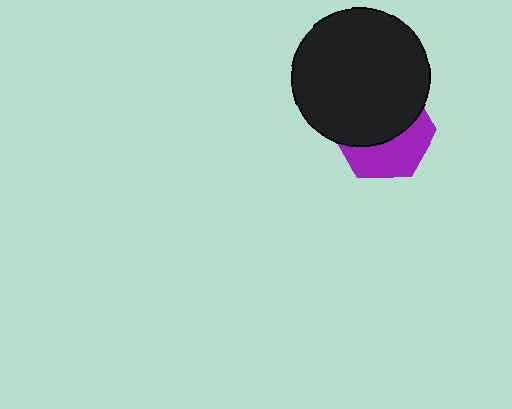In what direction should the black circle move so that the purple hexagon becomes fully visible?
The black circle should move up. That is the shortest direction to clear the overlap and leave the purple hexagon fully visible.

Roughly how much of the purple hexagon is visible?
A small part of it is visible (roughly 43%).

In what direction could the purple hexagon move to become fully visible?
The purple hexagon could move down. That would shift it out from behind the black circle entirely.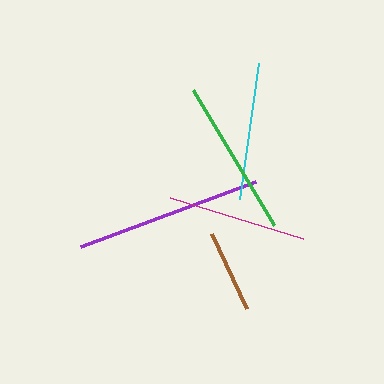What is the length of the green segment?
The green segment is approximately 158 pixels long.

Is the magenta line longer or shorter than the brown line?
The magenta line is longer than the brown line.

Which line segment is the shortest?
The brown line is the shortest at approximately 82 pixels.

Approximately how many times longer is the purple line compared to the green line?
The purple line is approximately 1.2 times the length of the green line.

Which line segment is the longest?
The purple line is the longest at approximately 187 pixels.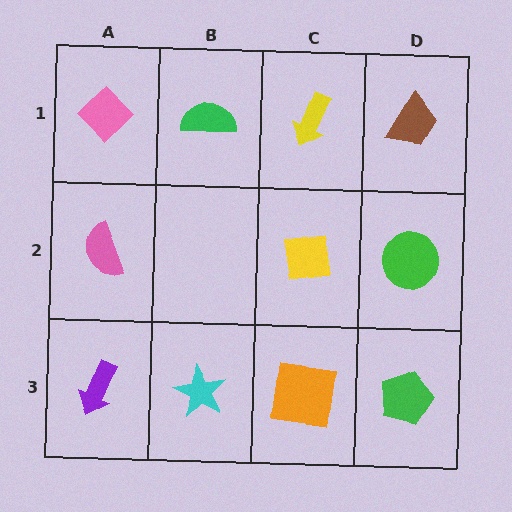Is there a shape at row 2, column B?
No, that cell is empty.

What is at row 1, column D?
A brown trapezoid.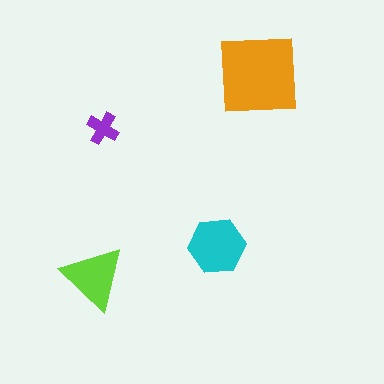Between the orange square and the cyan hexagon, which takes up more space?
The orange square.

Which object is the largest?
The orange square.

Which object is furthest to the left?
The lime triangle is leftmost.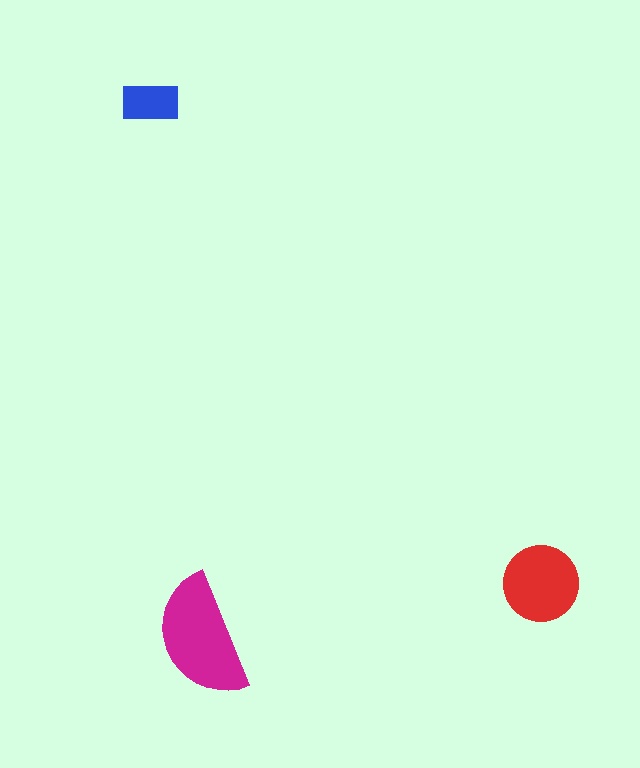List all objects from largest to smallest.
The magenta semicircle, the red circle, the blue rectangle.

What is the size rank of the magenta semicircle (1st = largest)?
1st.